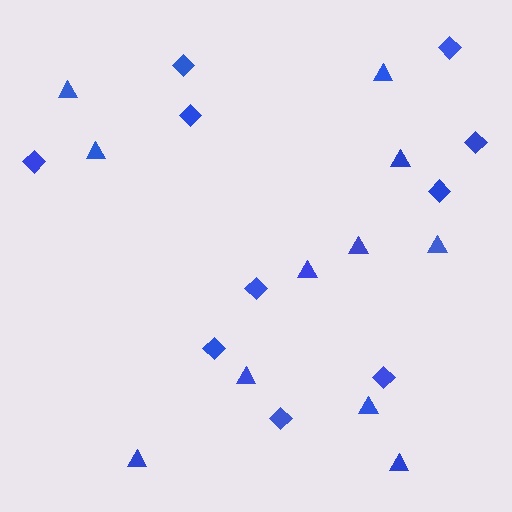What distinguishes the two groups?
There are 2 groups: one group of triangles (11) and one group of diamonds (10).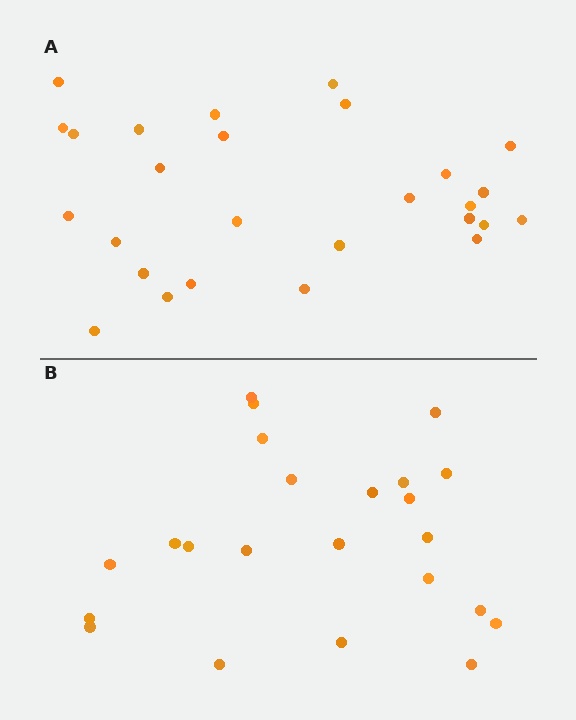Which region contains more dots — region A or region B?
Region A (the top region) has more dots.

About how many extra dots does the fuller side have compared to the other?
Region A has about 4 more dots than region B.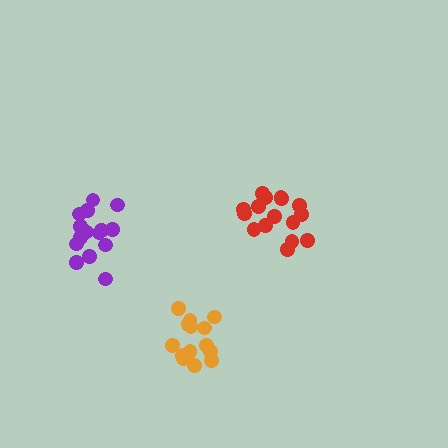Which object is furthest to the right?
The red cluster is rightmost.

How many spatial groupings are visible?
There are 3 spatial groupings.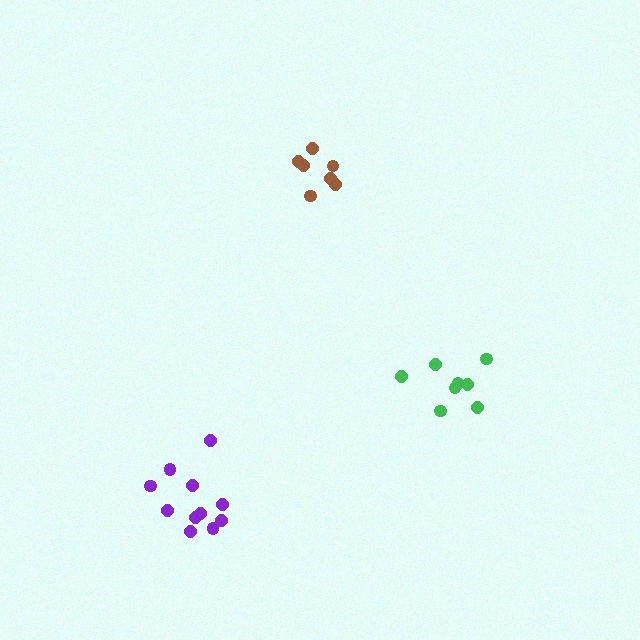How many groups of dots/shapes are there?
There are 3 groups.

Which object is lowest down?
The purple cluster is bottommost.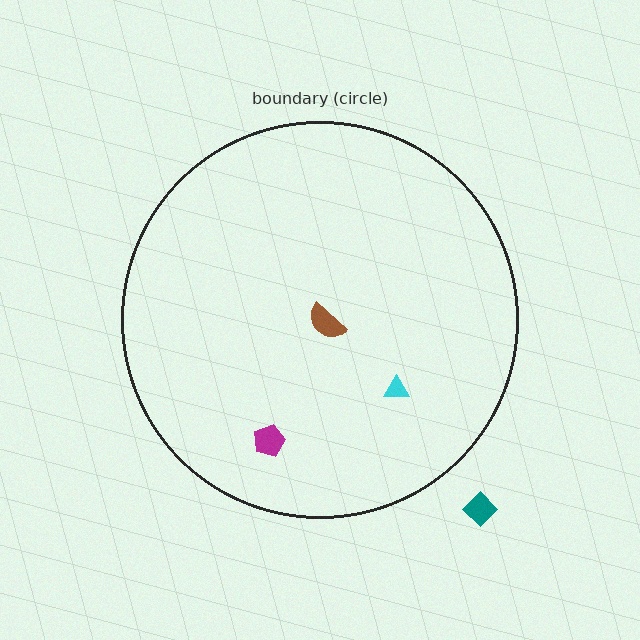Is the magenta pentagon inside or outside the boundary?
Inside.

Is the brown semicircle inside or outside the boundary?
Inside.